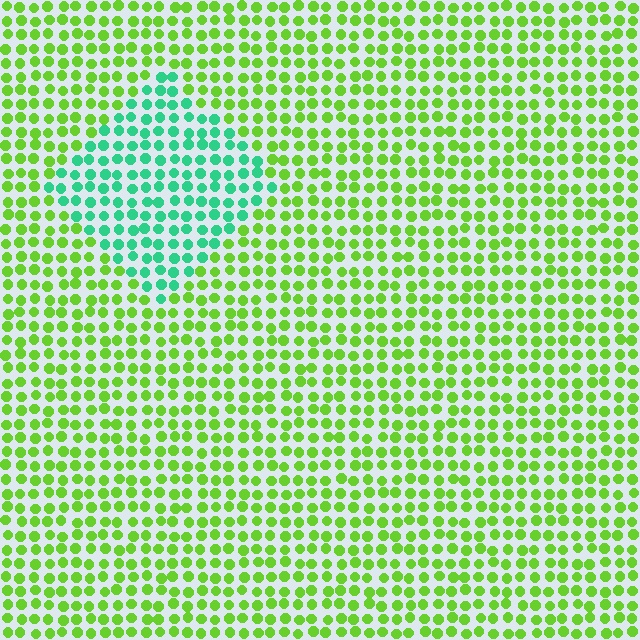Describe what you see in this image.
The image is filled with small lime elements in a uniform arrangement. A diamond-shaped region is visible where the elements are tinted to a slightly different hue, forming a subtle color boundary.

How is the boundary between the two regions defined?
The boundary is defined purely by a slight shift in hue (about 56 degrees). Spacing, size, and orientation are identical on both sides.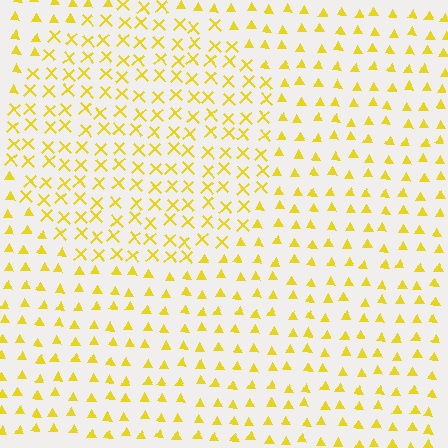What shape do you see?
I see a circle.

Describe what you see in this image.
The image is filled with small yellow elements arranged in a uniform grid. A circle-shaped region contains X marks, while the surrounding area contains triangles. The boundary is defined purely by the change in element shape.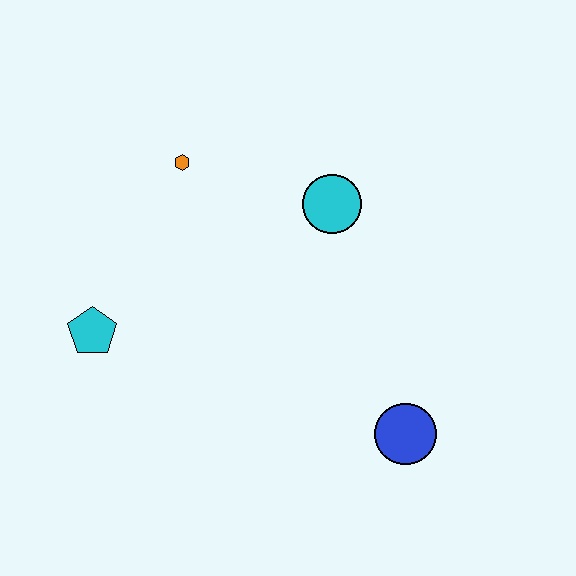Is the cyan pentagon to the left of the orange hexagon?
Yes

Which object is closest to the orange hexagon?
The cyan circle is closest to the orange hexagon.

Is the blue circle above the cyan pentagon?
No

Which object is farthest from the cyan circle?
The cyan pentagon is farthest from the cyan circle.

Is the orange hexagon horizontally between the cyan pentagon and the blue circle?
Yes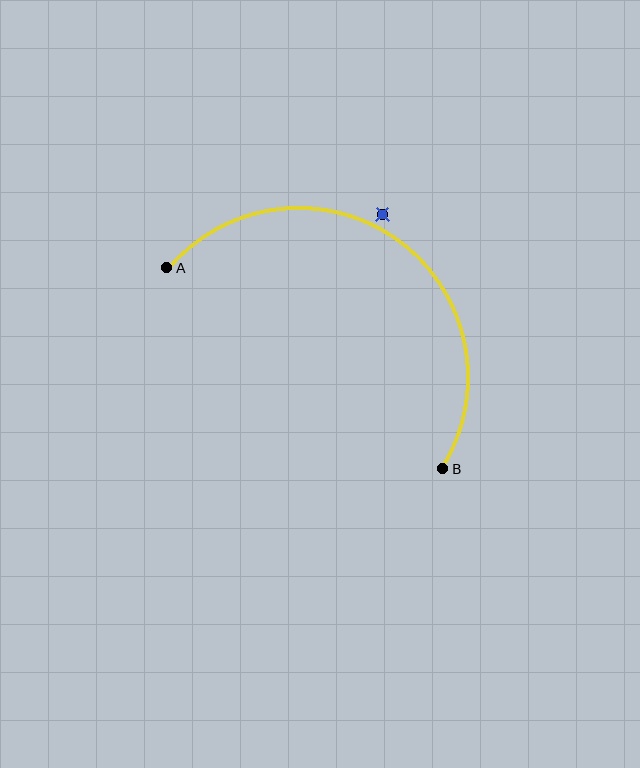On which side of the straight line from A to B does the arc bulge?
The arc bulges above and to the right of the straight line connecting A and B.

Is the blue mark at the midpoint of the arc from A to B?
No — the blue mark does not lie on the arc at all. It sits slightly outside the curve.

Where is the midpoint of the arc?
The arc midpoint is the point on the curve farthest from the straight line joining A and B. It sits above and to the right of that line.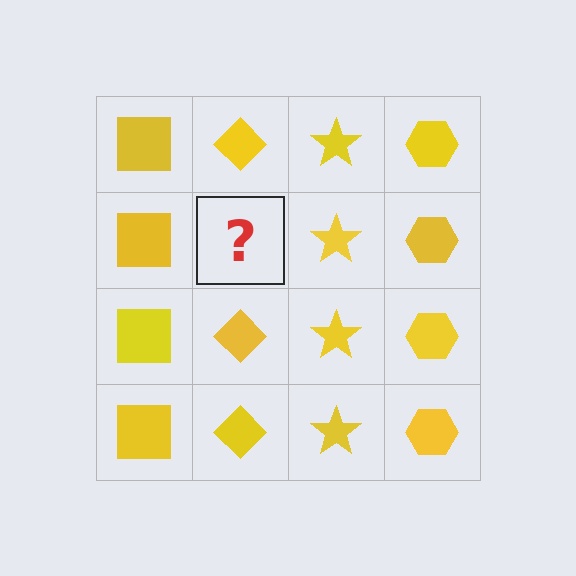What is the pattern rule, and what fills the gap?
The rule is that each column has a consistent shape. The gap should be filled with a yellow diamond.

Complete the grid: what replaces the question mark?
The question mark should be replaced with a yellow diamond.